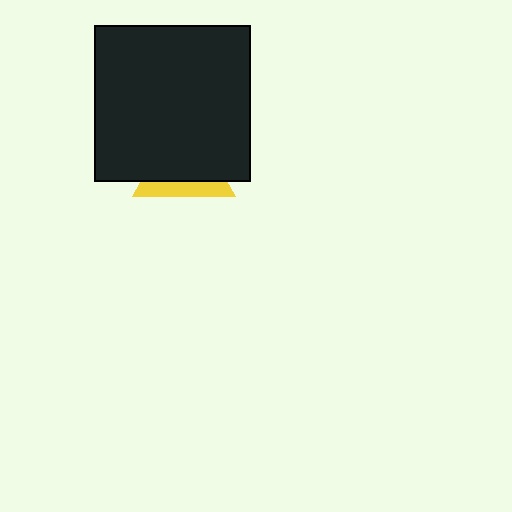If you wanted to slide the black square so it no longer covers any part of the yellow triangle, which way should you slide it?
Slide it up — that is the most direct way to separate the two shapes.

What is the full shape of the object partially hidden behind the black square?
The partially hidden object is a yellow triangle.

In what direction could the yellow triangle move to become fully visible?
The yellow triangle could move down. That would shift it out from behind the black square entirely.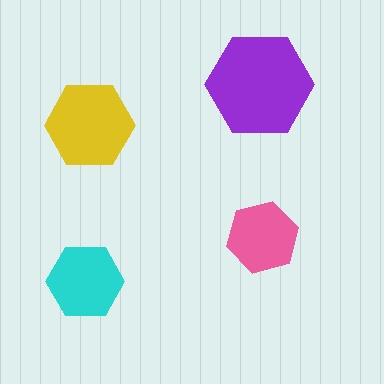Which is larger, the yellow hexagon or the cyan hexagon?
The yellow one.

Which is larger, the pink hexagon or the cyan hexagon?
The cyan one.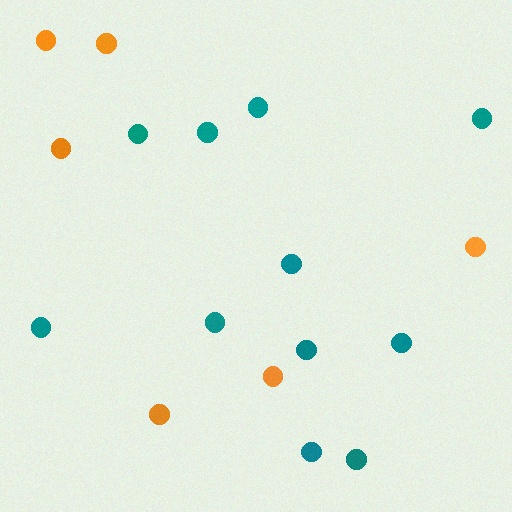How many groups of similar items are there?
There are 2 groups: one group of teal circles (11) and one group of orange circles (6).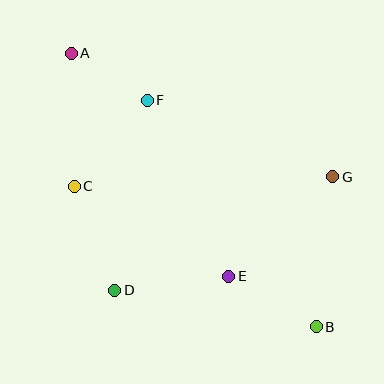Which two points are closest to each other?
Points A and F are closest to each other.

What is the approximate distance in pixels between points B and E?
The distance between B and E is approximately 101 pixels.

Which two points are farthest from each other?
Points A and B are farthest from each other.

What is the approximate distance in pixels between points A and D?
The distance between A and D is approximately 241 pixels.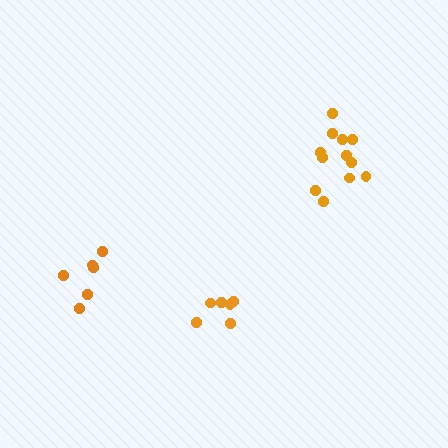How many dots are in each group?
Group 1: 12 dots, Group 2: 6 dots, Group 3: 6 dots (24 total).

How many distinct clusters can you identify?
There are 3 distinct clusters.